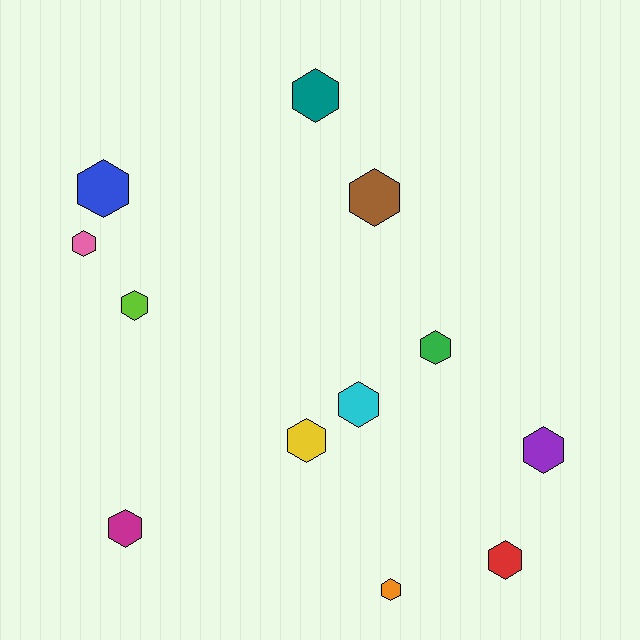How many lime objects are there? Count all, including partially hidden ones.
There is 1 lime object.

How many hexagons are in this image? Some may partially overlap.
There are 12 hexagons.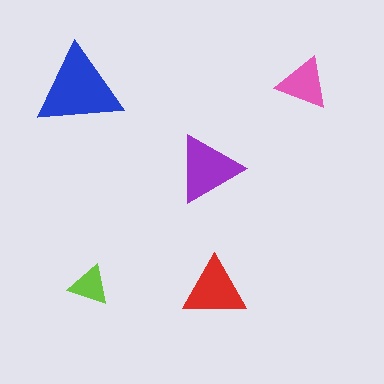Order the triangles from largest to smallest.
the blue one, the purple one, the red one, the pink one, the lime one.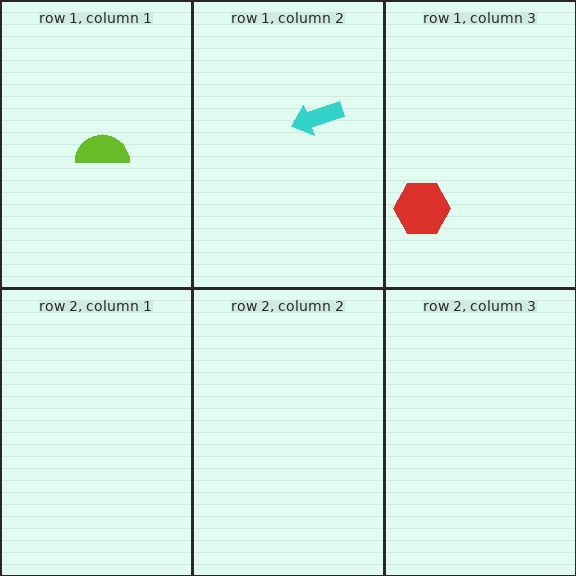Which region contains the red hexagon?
The row 1, column 3 region.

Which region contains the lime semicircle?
The row 1, column 1 region.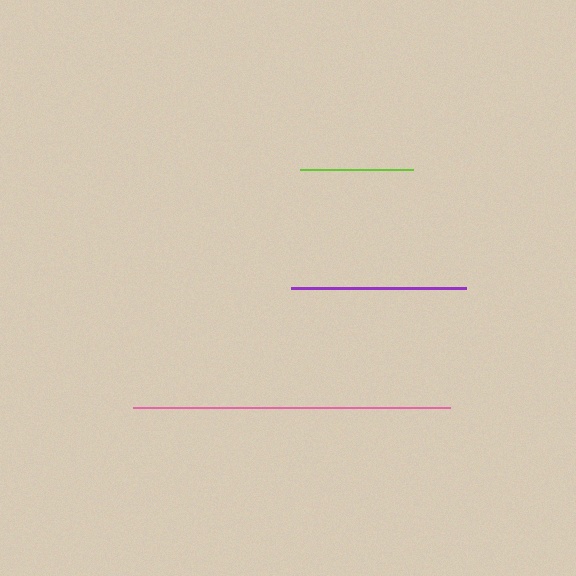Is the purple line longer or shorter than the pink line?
The pink line is longer than the purple line.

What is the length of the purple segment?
The purple segment is approximately 175 pixels long.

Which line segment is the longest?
The pink line is the longest at approximately 317 pixels.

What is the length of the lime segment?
The lime segment is approximately 113 pixels long.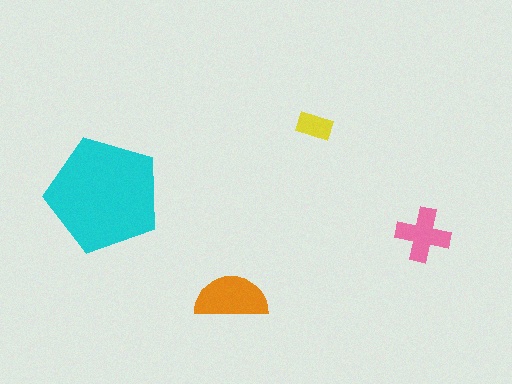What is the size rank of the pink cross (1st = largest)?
3rd.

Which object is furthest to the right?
The pink cross is rightmost.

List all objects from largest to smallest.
The cyan pentagon, the orange semicircle, the pink cross, the yellow rectangle.